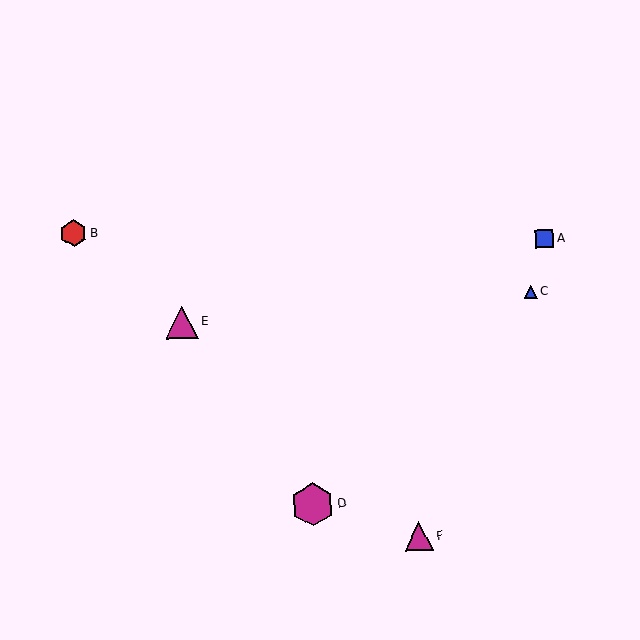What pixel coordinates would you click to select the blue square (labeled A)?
Click at (544, 238) to select the blue square A.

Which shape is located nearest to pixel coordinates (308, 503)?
The magenta hexagon (labeled D) at (313, 505) is nearest to that location.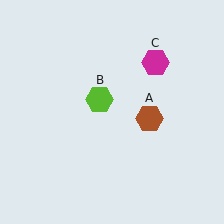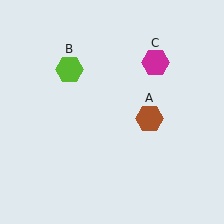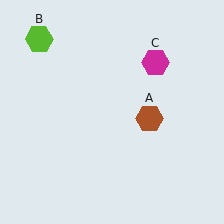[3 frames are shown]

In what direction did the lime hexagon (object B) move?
The lime hexagon (object B) moved up and to the left.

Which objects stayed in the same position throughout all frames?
Brown hexagon (object A) and magenta hexagon (object C) remained stationary.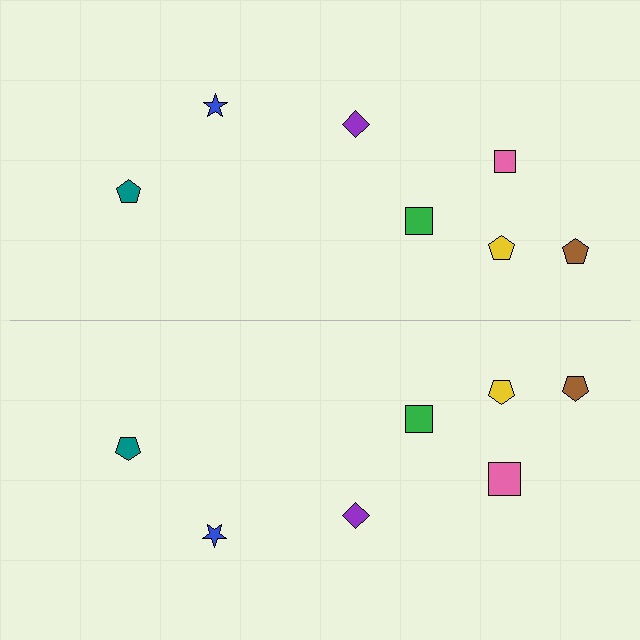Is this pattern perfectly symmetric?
No, the pattern is not perfectly symmetric. The pink square on the bottom side has a different size than its mirror counterpart.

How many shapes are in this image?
There are 14 shapes in this image.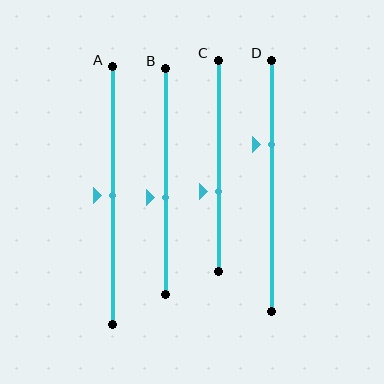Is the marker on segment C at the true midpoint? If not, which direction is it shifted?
No, the marker on segment C is shifted downward by about 12% of the segment length.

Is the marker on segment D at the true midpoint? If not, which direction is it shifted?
No, the marker on segment D is shifted upward by about 16% of the segment length.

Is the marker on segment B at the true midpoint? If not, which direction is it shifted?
No, the marker on segment B is shifted downward by about 7% of the segment length.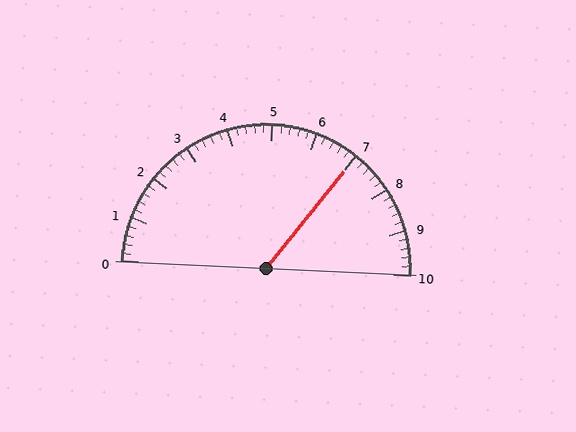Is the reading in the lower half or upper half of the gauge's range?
The reading is in the upper half of the range (0 to 10).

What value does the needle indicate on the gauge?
The needle indicates approximately 7.0.